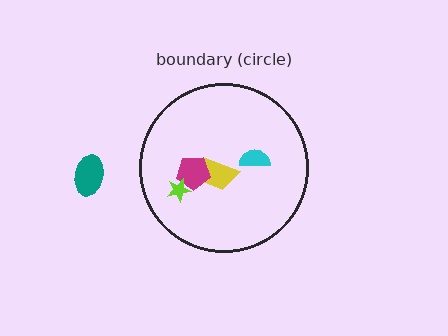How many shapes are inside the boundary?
4 inside, 1 outside.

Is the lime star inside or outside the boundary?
Inside.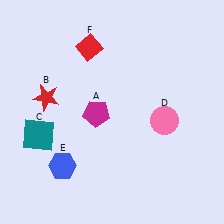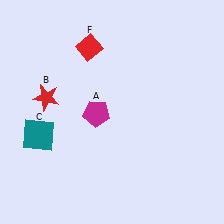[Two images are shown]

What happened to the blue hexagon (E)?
The blue hexagon (E) was removed in Image 2. It was in the bottom-left area of Image 1.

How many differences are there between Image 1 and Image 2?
There are 2 differences between the two images.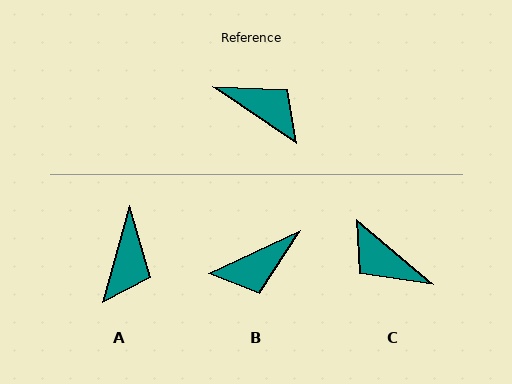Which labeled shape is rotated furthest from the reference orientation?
C, about 174 degrees away.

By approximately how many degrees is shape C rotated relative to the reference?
Approximately 174 degrees counter-clockwise.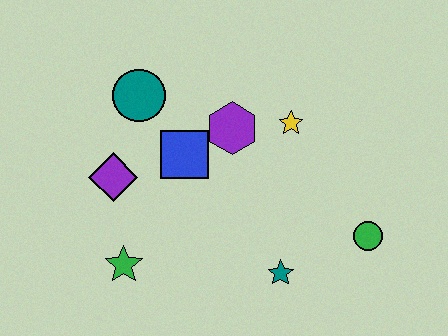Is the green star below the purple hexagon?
Yes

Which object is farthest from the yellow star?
The green star is farthest from the yellow star.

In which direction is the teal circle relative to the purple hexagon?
The teal circle is to the left of the purple hexagon.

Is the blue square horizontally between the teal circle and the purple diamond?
No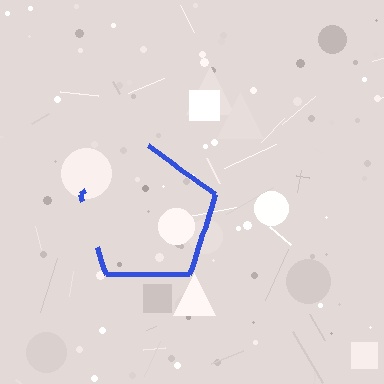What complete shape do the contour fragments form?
The contour fragments form a pentagon.